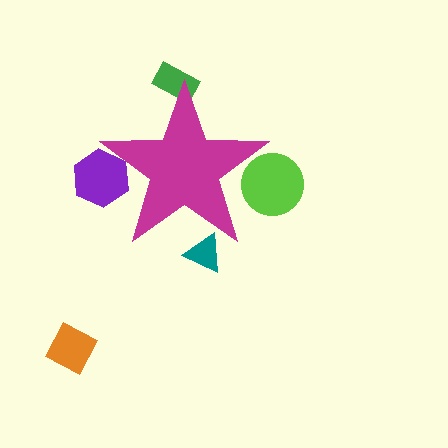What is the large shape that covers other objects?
A magenta star.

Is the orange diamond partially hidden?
No, the orange diamond is fully visible.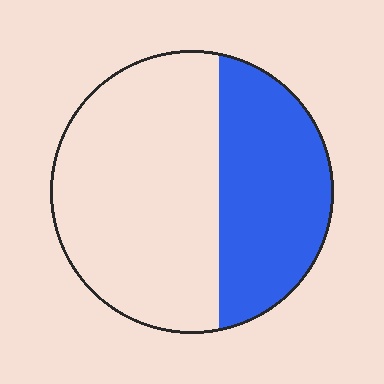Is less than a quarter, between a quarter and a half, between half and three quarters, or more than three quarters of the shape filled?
Between a quarter and a half.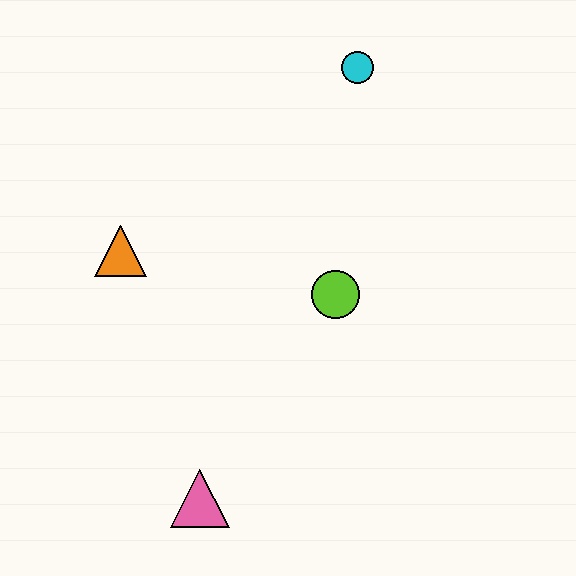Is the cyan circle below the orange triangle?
No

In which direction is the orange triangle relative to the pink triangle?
The orange triangle is above the pink triangle.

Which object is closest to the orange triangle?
The lime circle is closest to the orange triangle.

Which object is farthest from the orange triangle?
The cyan circle is farthest from the orange triangle.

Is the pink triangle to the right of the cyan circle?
No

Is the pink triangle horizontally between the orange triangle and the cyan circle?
Yes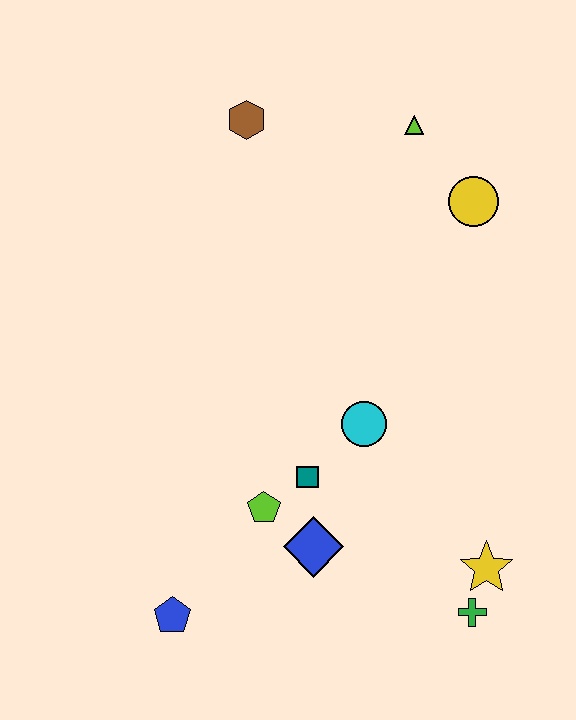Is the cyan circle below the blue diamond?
No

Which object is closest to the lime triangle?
The yellow circle is closest to the lime triangle.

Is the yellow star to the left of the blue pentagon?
No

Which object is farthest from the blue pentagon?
The lime triangle is farthest from the blue pentagon.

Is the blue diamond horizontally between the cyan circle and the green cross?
No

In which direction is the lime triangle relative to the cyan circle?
The lime triangle is above the cyan circle.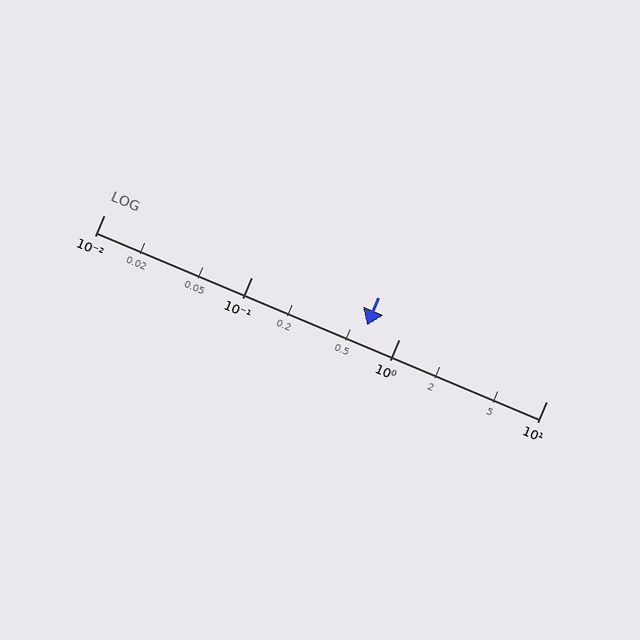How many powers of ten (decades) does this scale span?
The scale spans 3 decades, from 0.01 to 10.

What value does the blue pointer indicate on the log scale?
The pointer indicates approximately 0.61.